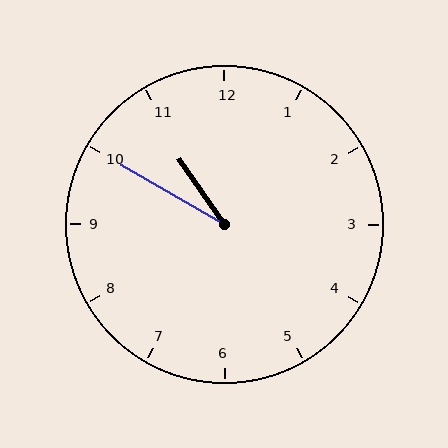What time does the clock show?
10:50.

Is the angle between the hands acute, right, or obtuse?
It is acute.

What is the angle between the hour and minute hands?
Approximately 25 degrees.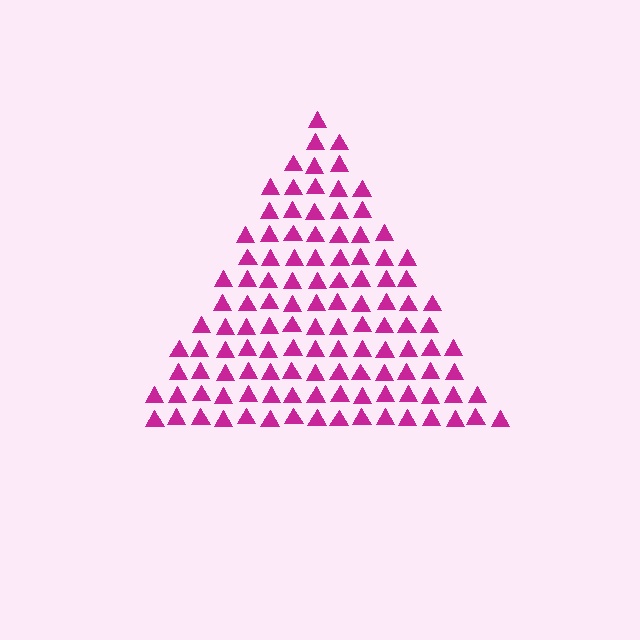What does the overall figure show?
The overall figure shows a triangle.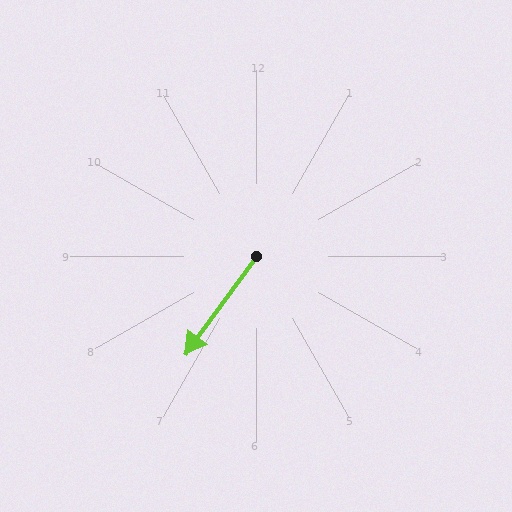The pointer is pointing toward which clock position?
Roughly 7 o'clock.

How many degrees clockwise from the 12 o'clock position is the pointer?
Approximately 216 degrees.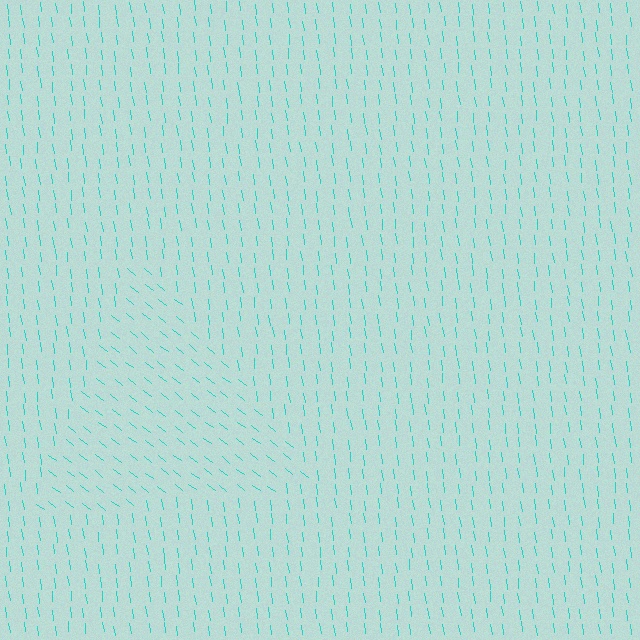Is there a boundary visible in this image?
Yes, there is a texture boundary formed by a change in line orientation.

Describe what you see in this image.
The image is filled with small cyan line segments. A triangle region in the image has lines oriented differently from the surrounding lines, creating a visible texture boundary.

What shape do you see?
I see a triangle.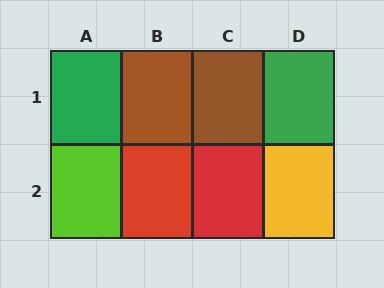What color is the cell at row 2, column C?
Red.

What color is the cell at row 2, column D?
Yellow.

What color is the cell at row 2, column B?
Red.